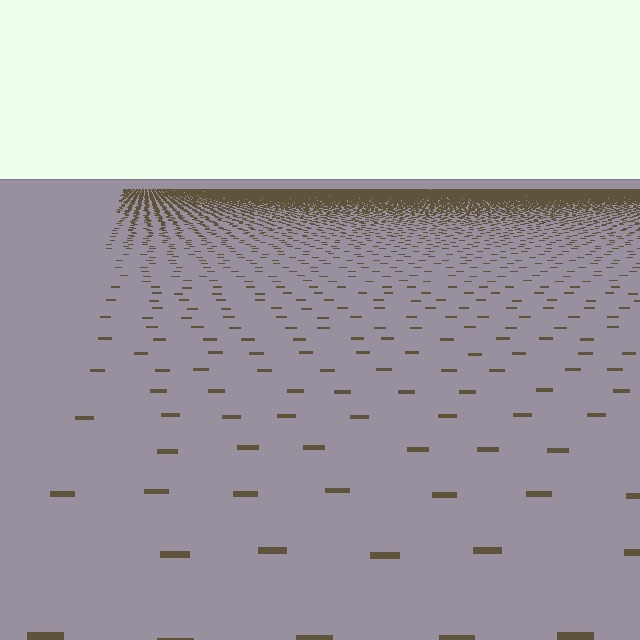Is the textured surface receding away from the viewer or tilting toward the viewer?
The surface is receding away from the viewer. Texture elements get smaller and denser toward the top.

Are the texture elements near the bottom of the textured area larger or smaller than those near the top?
Larger. Near the bottom, elements are closer to the viewer and appear at a bigger on-screen size.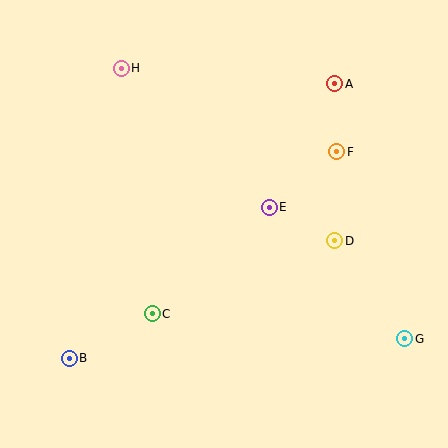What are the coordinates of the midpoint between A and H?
The midpoint between A and H is at (228, 76).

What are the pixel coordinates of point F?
Point F is at (337, 152).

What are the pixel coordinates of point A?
Point A is at (335, 84).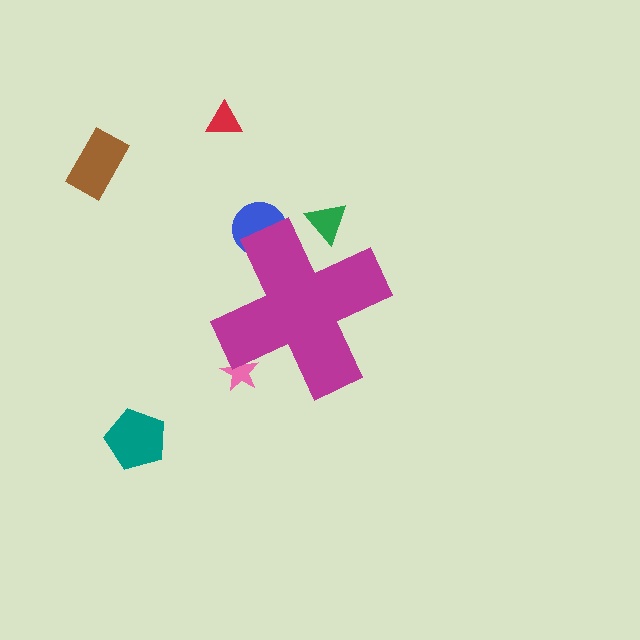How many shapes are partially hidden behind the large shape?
3 shapes are partially hidden.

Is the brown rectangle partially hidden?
No, the brown rectangle is fully visible.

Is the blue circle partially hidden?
Yes, the blue circle is partially hidden behind the magenta cross.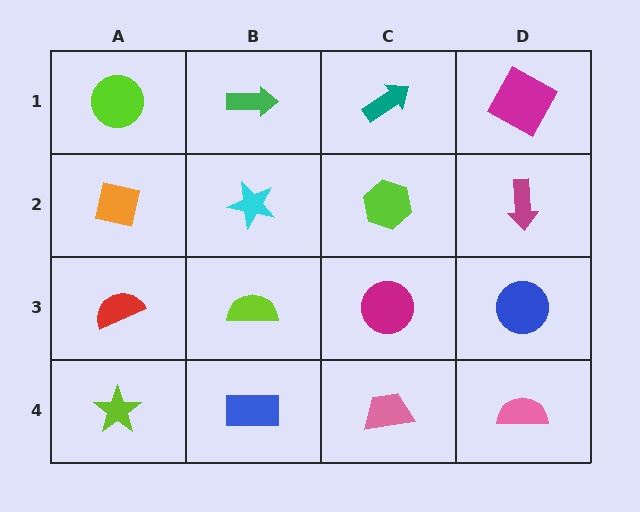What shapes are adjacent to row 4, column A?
A red semicircle (row 3, column A), a blue rectangle (row 4, column B).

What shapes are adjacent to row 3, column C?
A lime hexagon (row 2, column C), a pink trapezoid (row 4, column C), a lime semicircle (row 3, column B), a blue circle (row 3, column D).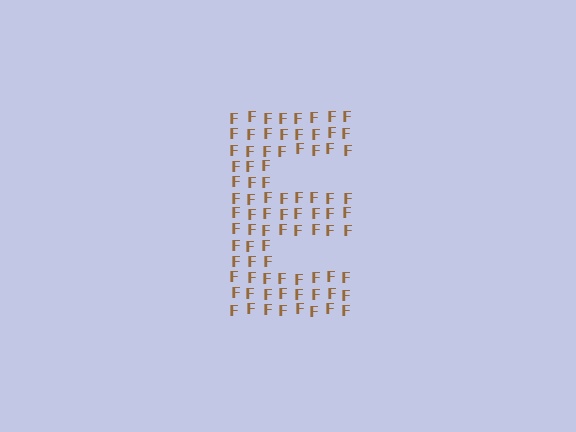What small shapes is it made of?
It is made of small letter F's.